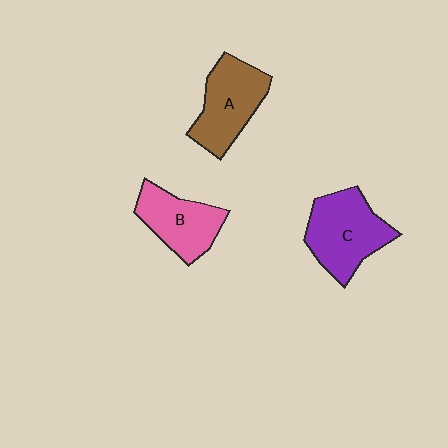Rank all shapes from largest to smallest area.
From largest to smallest: C (purple), A (brown), B (pink).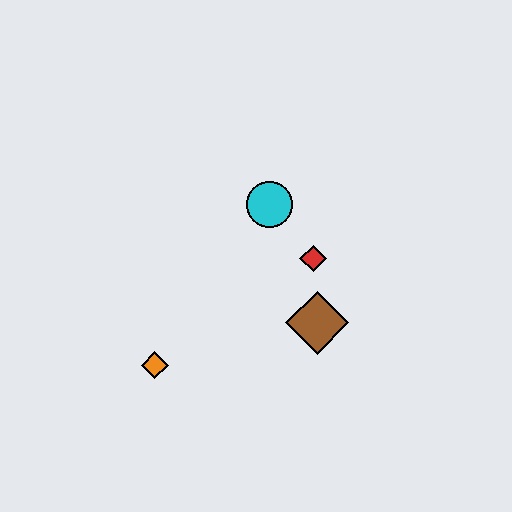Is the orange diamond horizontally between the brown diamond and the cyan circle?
No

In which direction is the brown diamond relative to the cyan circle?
The brown diamond is below the cyan circle.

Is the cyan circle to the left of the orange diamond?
No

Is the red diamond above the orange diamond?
Yes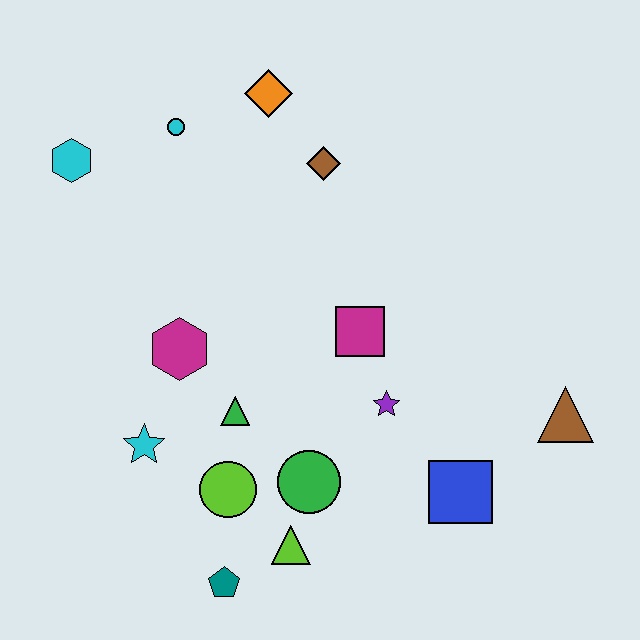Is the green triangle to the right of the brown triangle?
No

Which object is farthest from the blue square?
The cyan hexagon is farthest from the blue square.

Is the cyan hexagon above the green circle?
Yes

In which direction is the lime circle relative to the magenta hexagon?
The lime circle is below the magenta hexagon.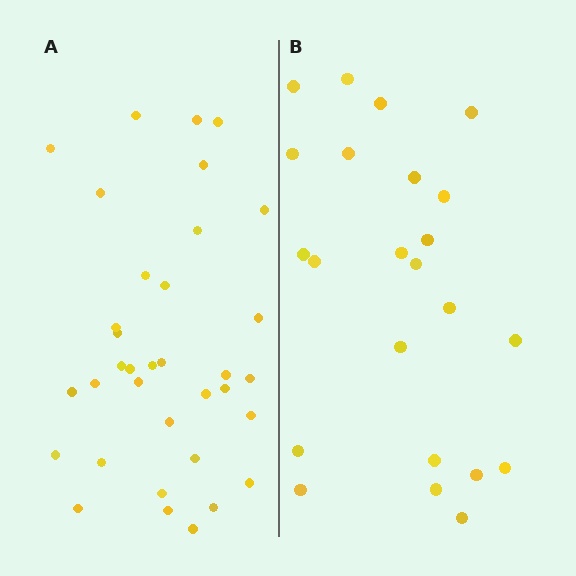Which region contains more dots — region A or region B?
Region A (the left region) has more dots.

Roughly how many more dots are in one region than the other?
Region A has roughly 12 or so more dots than region B.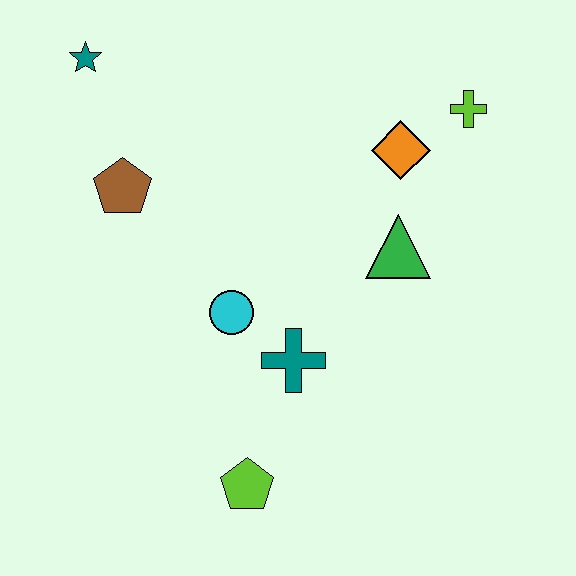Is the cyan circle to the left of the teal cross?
Yes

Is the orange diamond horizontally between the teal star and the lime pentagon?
No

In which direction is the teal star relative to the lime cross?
The teal star is to the left of the lime cross.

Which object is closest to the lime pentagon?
The teal cross is closest to the lime pentagon.